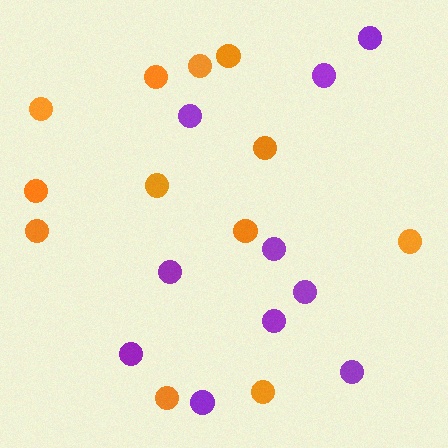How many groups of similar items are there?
There are 2 groups: one group of purple circles (10) and one group of orange circles (12).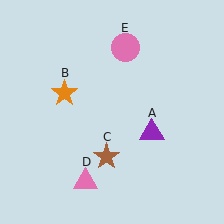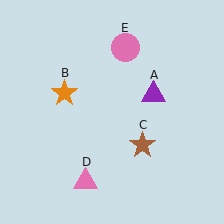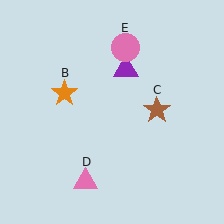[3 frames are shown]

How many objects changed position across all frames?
2 objects changed position: purple triangle (object A), brown star (object C).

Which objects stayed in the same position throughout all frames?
Orange star (object B) and pink triangle (object D) and pink circle (object E) remained stationary.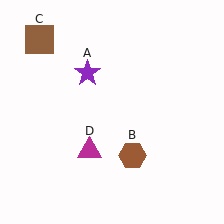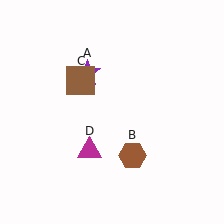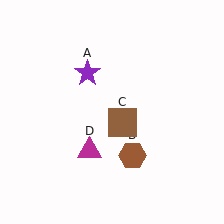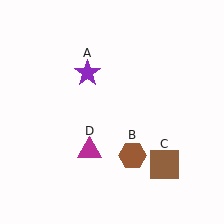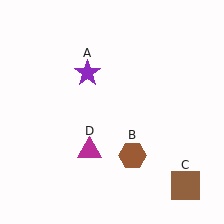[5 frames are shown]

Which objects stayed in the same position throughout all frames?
Purple star (object A) and brown hexagon (object B) and magenta triangle (object D) remained stationary.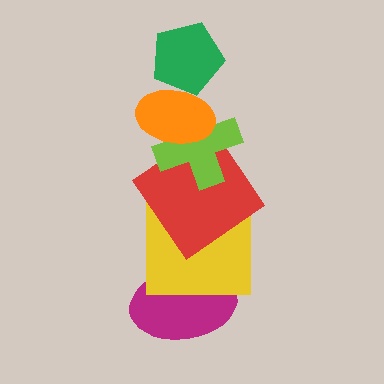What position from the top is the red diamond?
The red diamond is 4th from the top.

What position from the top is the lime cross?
The lime cross is 3rd from the top.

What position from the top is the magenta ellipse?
The magenta ellipse is 6th from the top.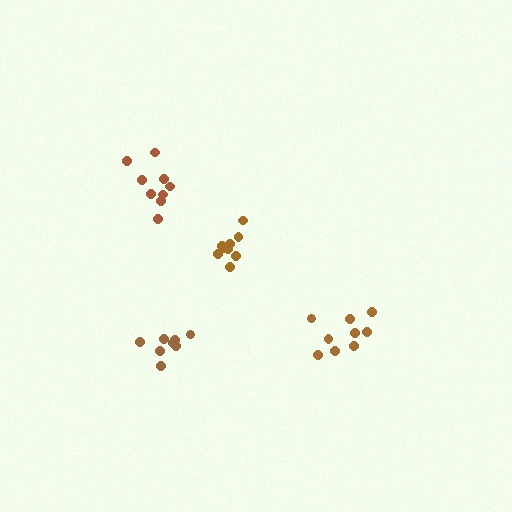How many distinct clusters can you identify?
There are 4 distinct clusters.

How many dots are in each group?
Group 1: 9 dots, Group 2: 8 dots, Group 3: 9 dots, Group 4: 9 dots (35 total).